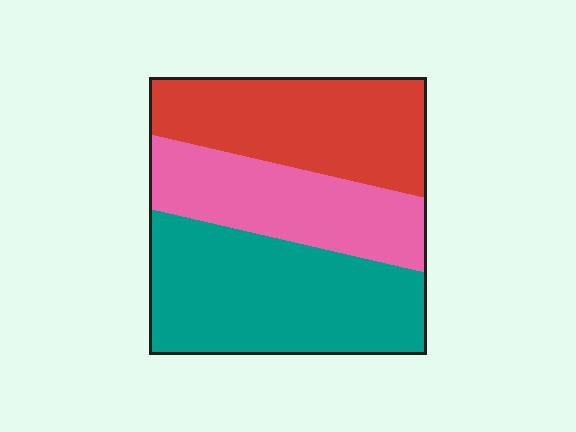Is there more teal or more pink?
Teal.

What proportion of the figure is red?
Red covers roughly 30% of the figure.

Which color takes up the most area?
Teal, at roughly 40%.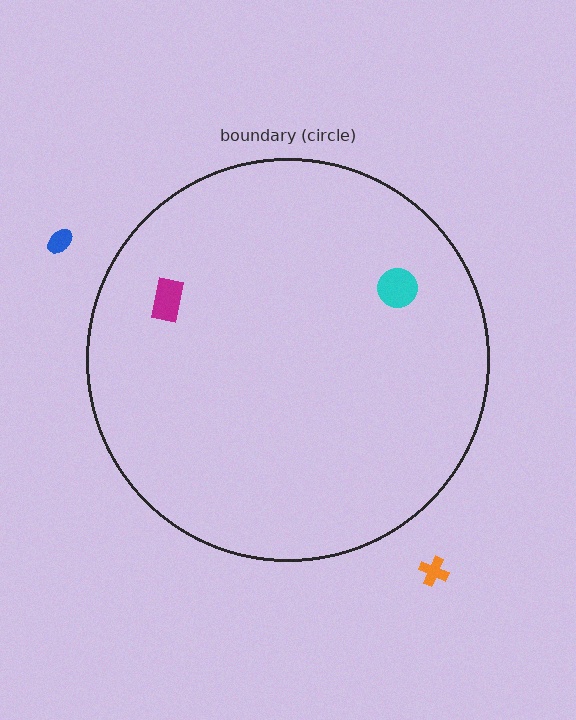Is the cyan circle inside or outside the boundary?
Inside.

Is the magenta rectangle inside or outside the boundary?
Inside.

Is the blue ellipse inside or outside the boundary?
Outside.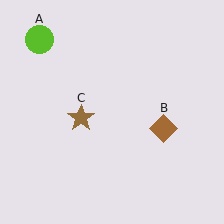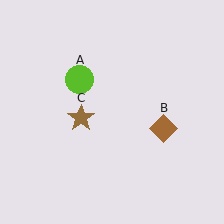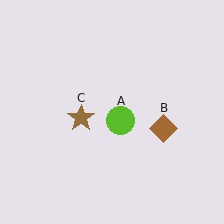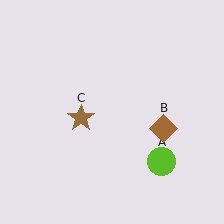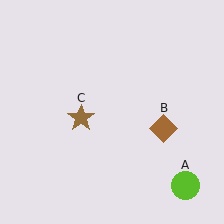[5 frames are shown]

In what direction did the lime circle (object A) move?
The lime circle (object A) moved down and to the right.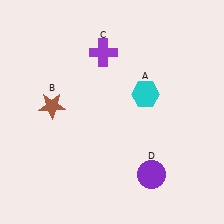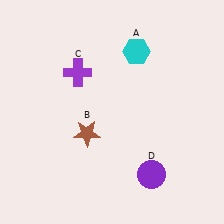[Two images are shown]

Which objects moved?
The objects that moved are: the cyan hexagon (A), the brown star (B), the purple cross (C).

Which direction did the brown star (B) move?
The brown star (B) moved right.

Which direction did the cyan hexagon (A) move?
The cyan hexagon (A) moved up.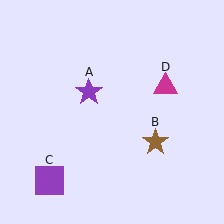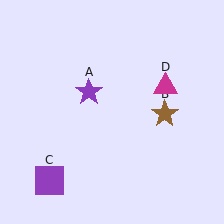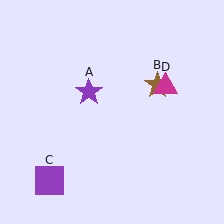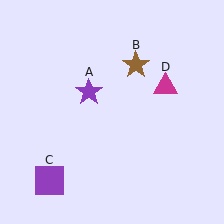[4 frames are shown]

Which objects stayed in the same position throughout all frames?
Purple star (object A) and purple square (object C) and magenta triangle (object D) remained stationary.